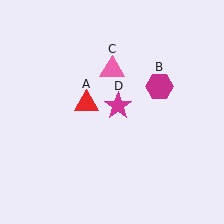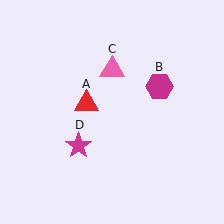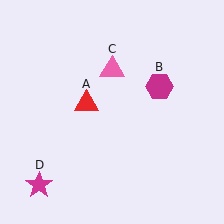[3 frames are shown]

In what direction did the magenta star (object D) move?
The magenta star (object D) moved down and to the left.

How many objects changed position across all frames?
1 object changed position: magenta star (object D).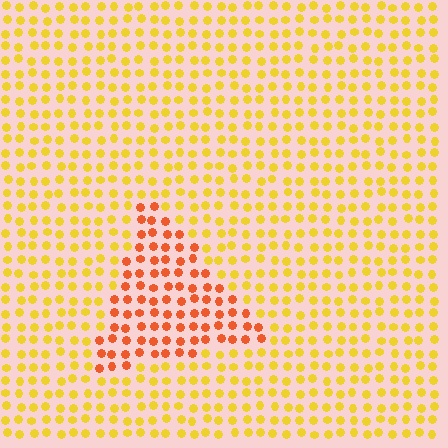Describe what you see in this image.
The image is filled with small yellow elements in a uniform arrangement. A triangle-shaped region is visible where the elements are tinted to a slightly different hue, forming a subtle color boundary.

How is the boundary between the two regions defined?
The boundary is defined purely by a slight shift in hue (about 37 degrees). Spacing, size, and orientation are identical on both sides.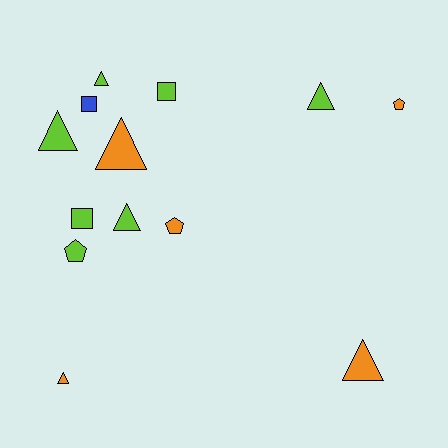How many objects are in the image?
There are 13 objects.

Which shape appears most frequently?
Triangle, with 7 objects.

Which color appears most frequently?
Lime, with 7 objects.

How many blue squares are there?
There is 1 blue square.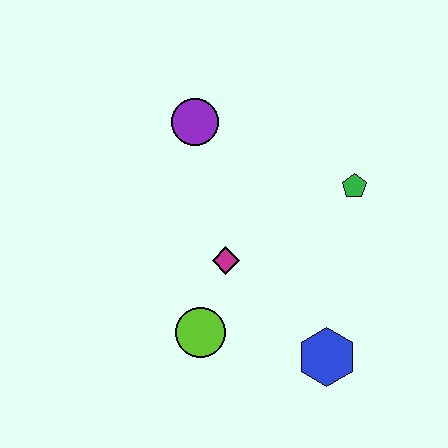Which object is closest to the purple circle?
The magenta diamond is closest to the purple circle.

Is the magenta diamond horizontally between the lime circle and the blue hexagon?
Yes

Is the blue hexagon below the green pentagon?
Yes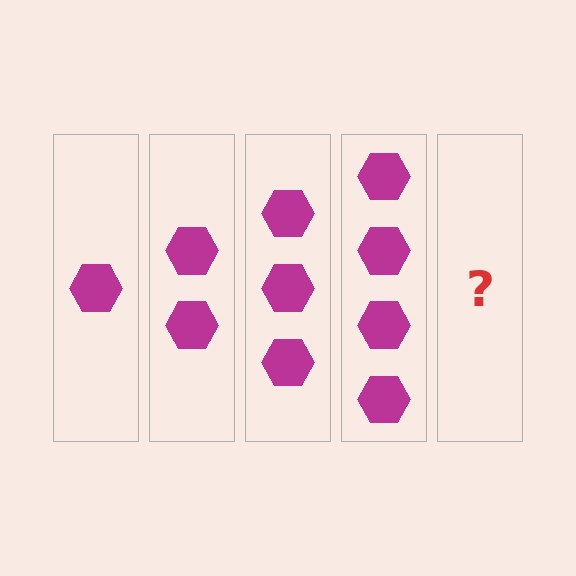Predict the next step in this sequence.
The next step is 5 hexagons.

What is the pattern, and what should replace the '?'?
The pattern is that each step adds one more hexagon. The '?' should be 5 hexagons.